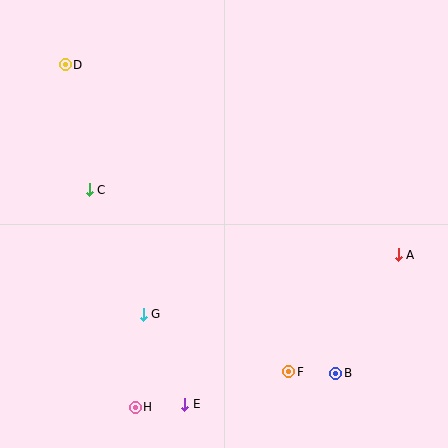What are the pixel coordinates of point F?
Point F is at (289, 372).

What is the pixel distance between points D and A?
The distance between D and A is 383 pixels.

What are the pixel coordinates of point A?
Point A is at (398, 255).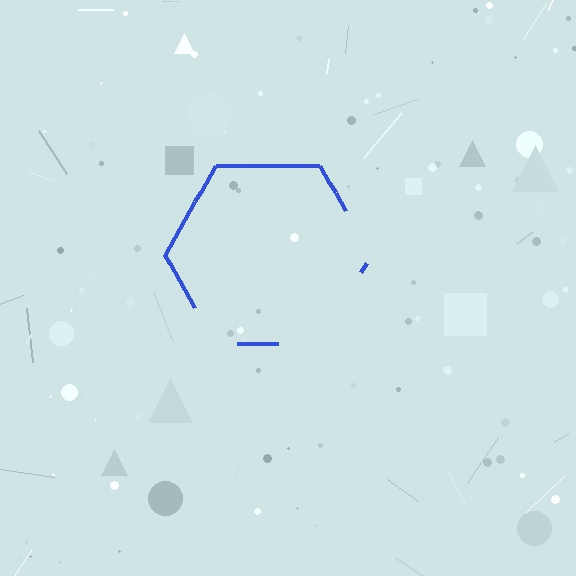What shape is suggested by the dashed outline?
The dashed outline suggests a hexagon.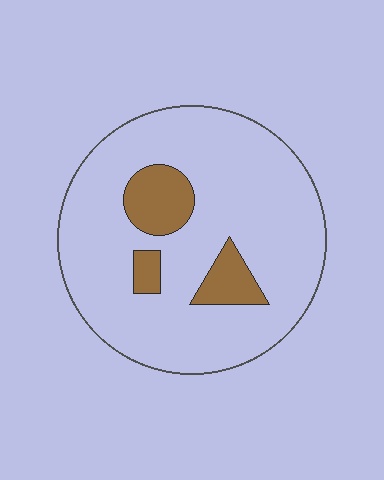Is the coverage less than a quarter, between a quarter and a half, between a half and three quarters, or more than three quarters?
Less than a quarter.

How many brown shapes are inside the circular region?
3.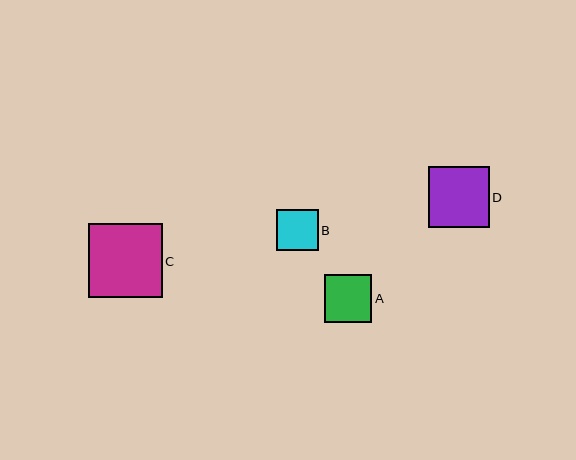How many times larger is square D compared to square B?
Square D is approximately 1.5 times the size of square B.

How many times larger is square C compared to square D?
Square C is approximately 1.2 times the size of square D.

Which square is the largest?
Square C is the largest with a size of approximately 74 pixels.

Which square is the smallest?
Square B is the smallest with a size of approximately 42 pixels.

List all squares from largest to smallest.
From largest to smallest: C, D, A, B.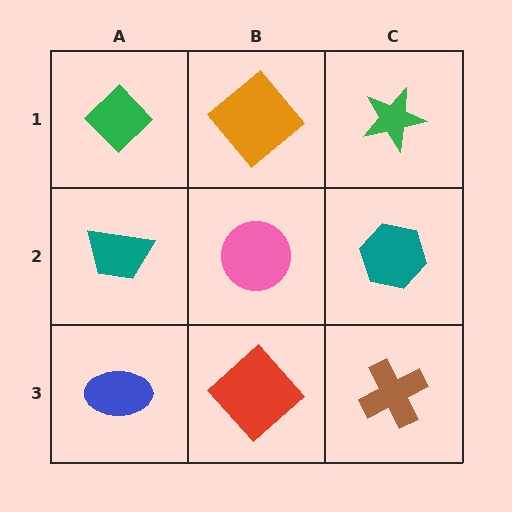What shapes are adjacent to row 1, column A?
A teal trapezoid (row 2, column A), an orange diamond (row 1, column B).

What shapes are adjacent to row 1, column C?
A teal hexagon (row 2, column C), an orange diamond (row 1, column B).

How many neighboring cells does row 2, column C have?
3.